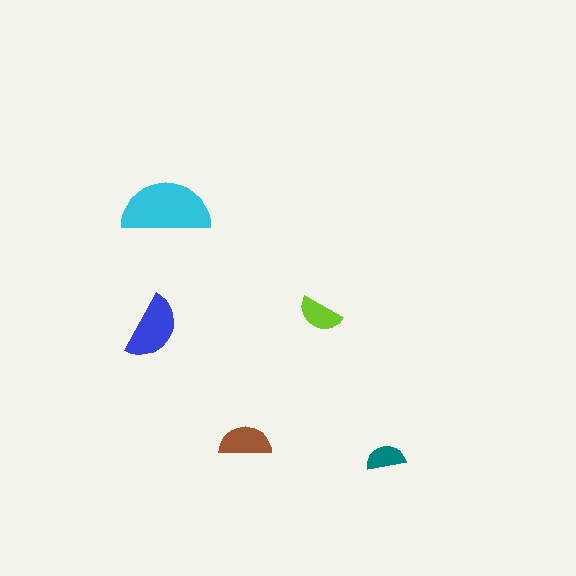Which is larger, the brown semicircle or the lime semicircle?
The brown one.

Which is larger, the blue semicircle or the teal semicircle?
The blue one.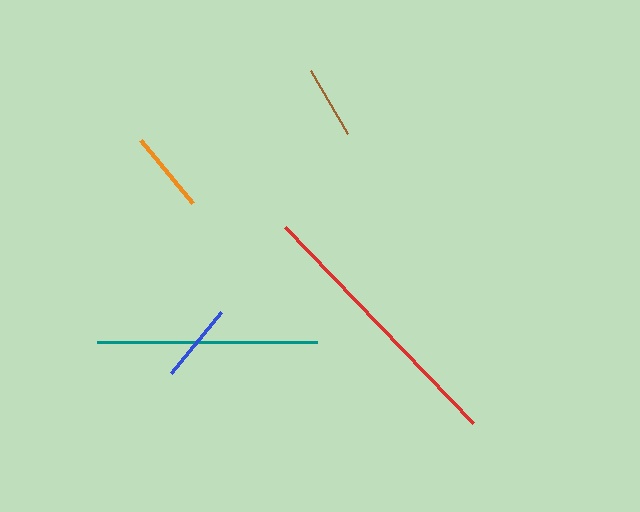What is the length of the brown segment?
The brown segment is approximately 73 pixels long.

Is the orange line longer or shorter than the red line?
The red line is longer than the orange line.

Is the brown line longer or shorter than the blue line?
The blue line is longer than the brown line.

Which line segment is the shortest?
The brown line is the shortest at approximately 73 pixels.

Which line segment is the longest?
The red line is the longest at approximately 272 pixels.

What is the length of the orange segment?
The orange segment is approximately 82 pixels long.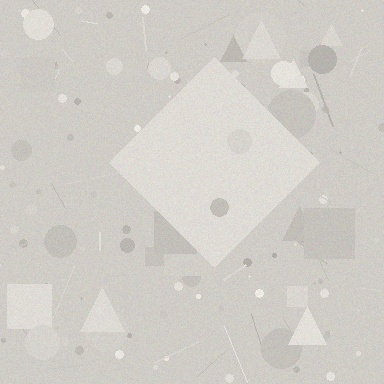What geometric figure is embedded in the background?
A diamond is embedded in the background.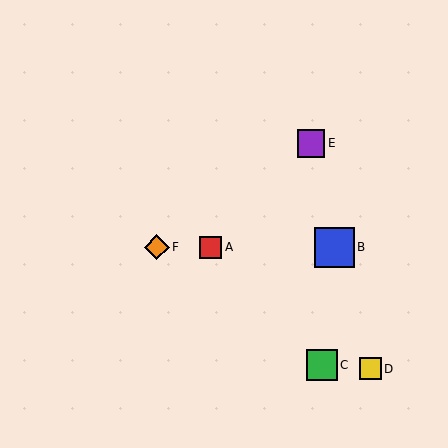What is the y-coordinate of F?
Object F is at y≈247.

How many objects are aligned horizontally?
3 objects (A, B, F) are aligned horizontally.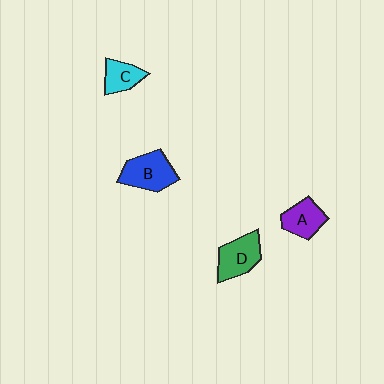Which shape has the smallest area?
Shape C (cyan).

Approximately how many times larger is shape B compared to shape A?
Approximately 1.3 times.